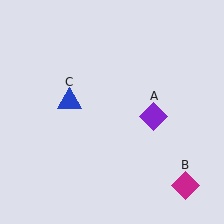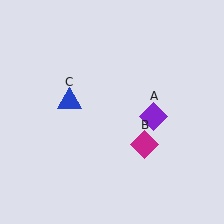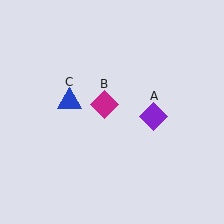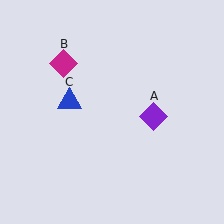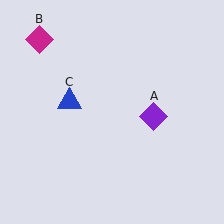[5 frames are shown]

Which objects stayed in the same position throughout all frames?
Purple diamond (object A) and blue triangle (object C) remained stationary.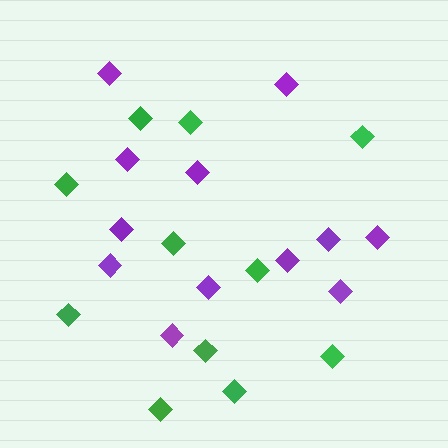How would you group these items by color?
There are 2 groups: one group of purple diamonds (12) and one group of green diamonds (11).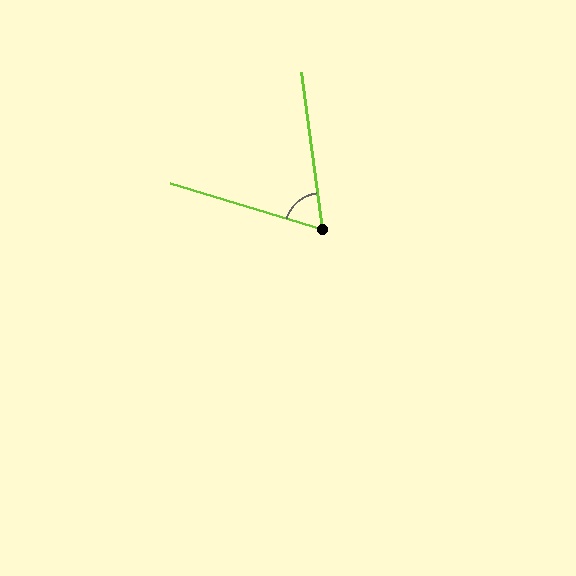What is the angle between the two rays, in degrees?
Approximately 66 degrees.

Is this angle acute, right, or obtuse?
It is acute.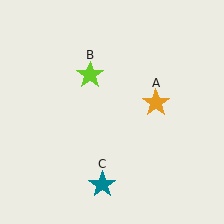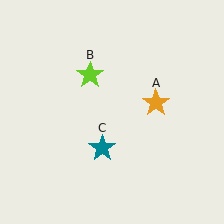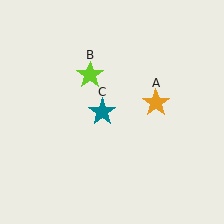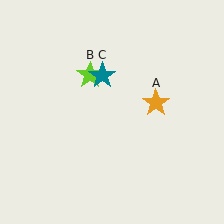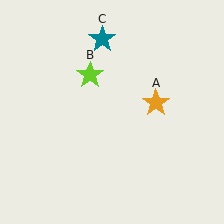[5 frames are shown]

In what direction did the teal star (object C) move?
The teal star (object C) moved up.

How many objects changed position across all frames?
1 object changed position: teal star (object C).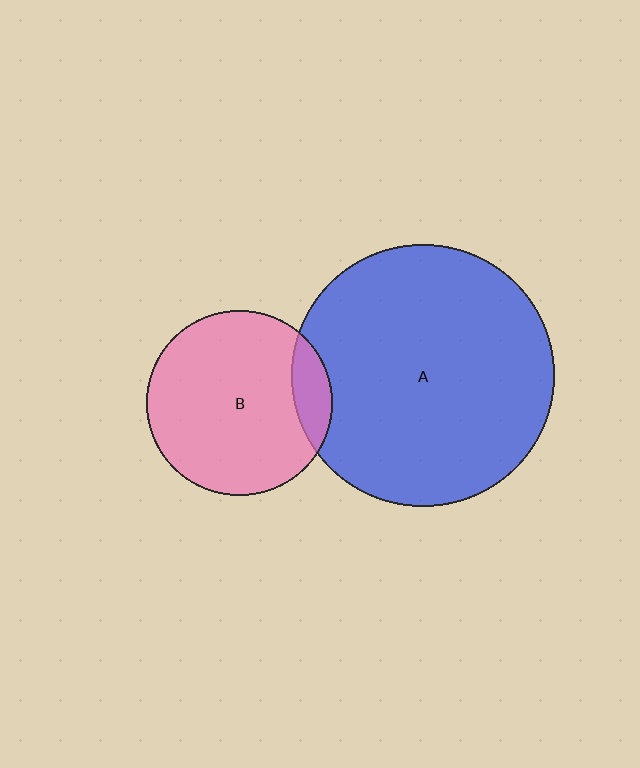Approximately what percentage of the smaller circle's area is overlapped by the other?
Approximately 10%.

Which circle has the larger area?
Circle A (blue).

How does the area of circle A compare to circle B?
Approximately 2.0 times.